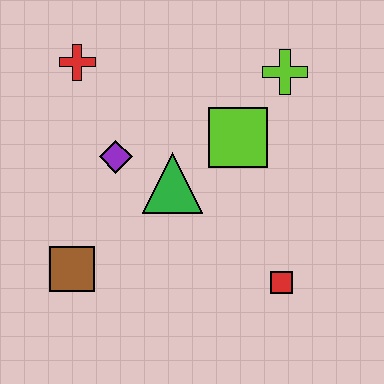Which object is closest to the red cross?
The purple diamond is closest to the red cross.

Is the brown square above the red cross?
No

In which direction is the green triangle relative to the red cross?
The green triangle is below the red cross.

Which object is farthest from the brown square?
The lime cross is farthest from the brown square.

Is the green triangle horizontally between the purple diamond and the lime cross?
Yes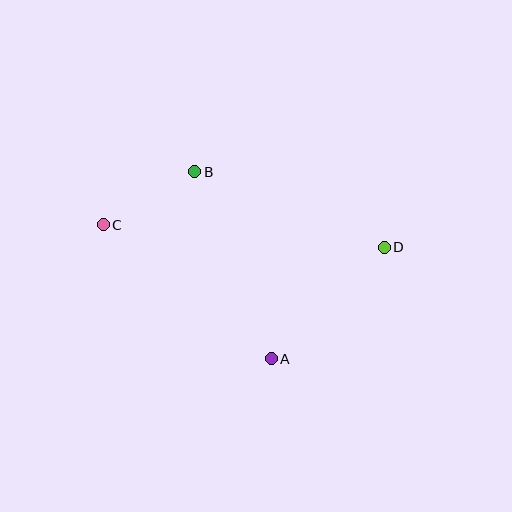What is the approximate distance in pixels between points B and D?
The distance between B and D is approximately 204 pixels.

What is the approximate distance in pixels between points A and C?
The distance between A and C is approximately 215 pixels.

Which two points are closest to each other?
Points B and C are closest to each other.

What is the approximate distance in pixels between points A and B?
The distance between A and B is approximately 202 pixels.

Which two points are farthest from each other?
Points C and D are farthest from each other.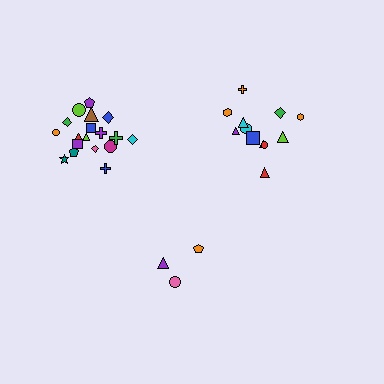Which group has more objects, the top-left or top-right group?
The top-left group.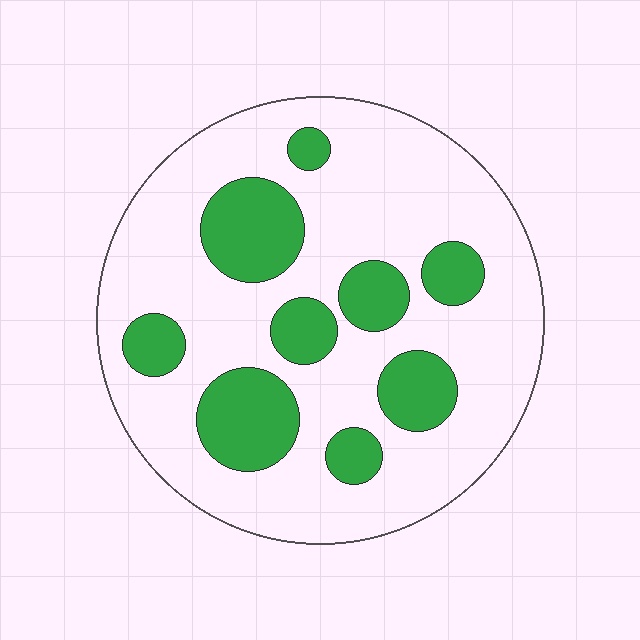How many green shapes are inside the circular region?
9.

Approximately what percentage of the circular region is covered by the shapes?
Approximately 25%.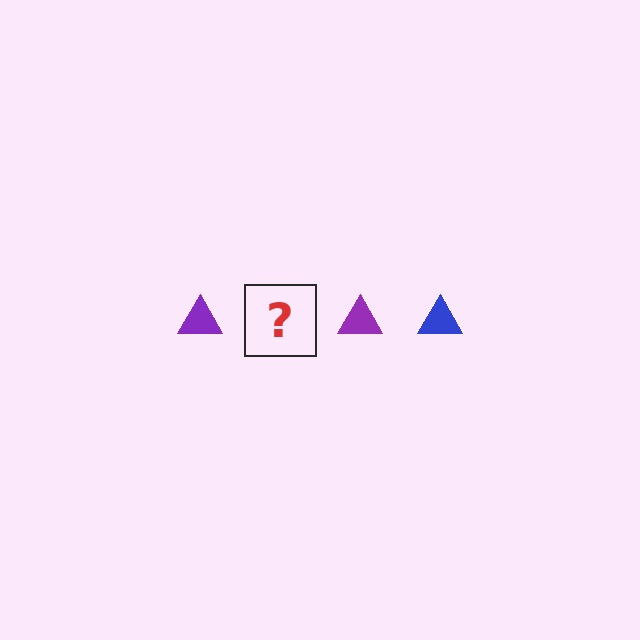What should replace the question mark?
The question mark should be replaced with a blue triangle.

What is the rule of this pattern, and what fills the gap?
The rule is that the pattern cycles through purple, blue triangles. The gap should be filled with a blue triangle.